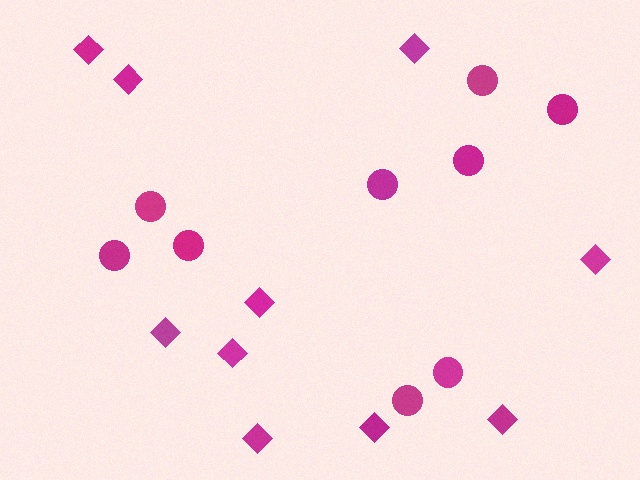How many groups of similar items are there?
There are 2 groups: one group of circles (9) and one group of diamonds (10).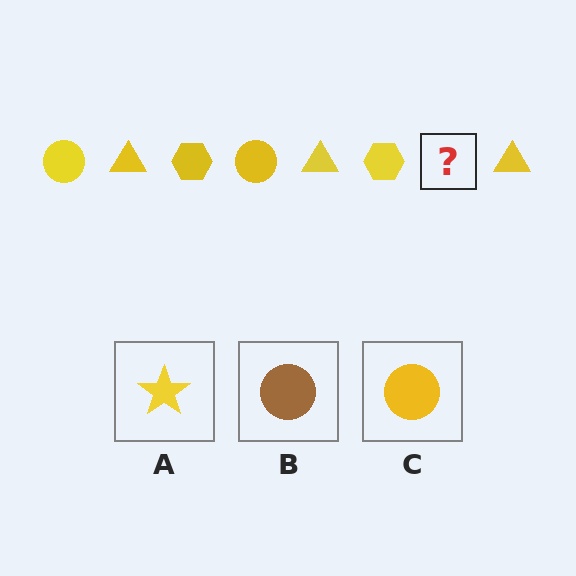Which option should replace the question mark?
Option C.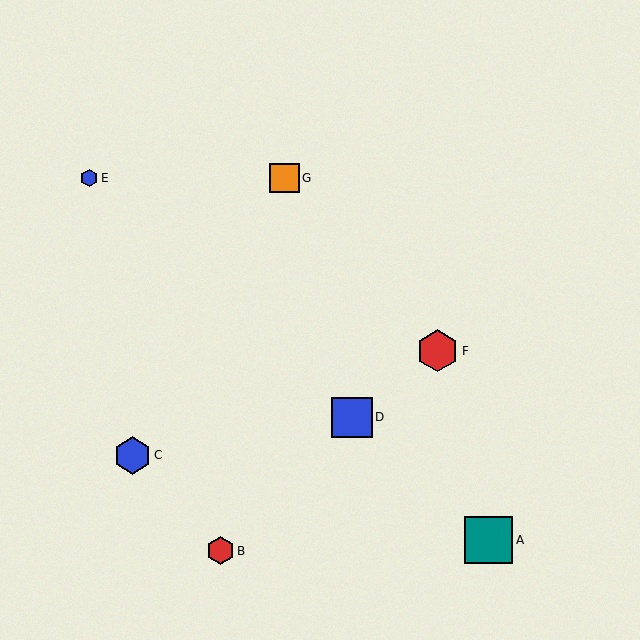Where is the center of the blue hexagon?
The center of the blue hexagon is at (132, 455).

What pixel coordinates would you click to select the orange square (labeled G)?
Click at (285, 178) to select the orange square G.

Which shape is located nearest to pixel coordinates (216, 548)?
The red hexagon (labeled B) at (221, 551) is nearest to that location.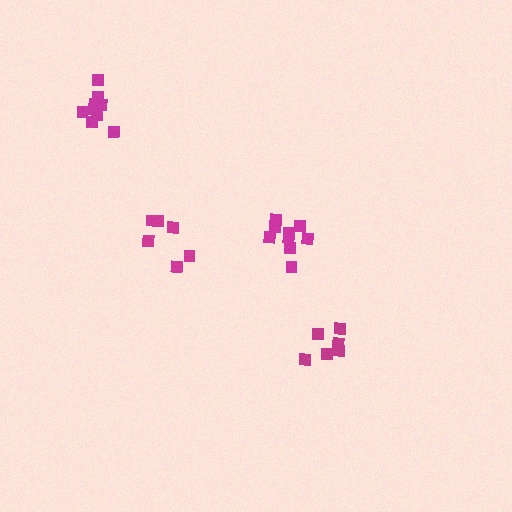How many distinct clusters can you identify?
There are 4 distinct clusters.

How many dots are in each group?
Group 1: 9 dots, Group 2: 9 dots, Group 3: 6 dots, Group 4: 6 dots (30 total).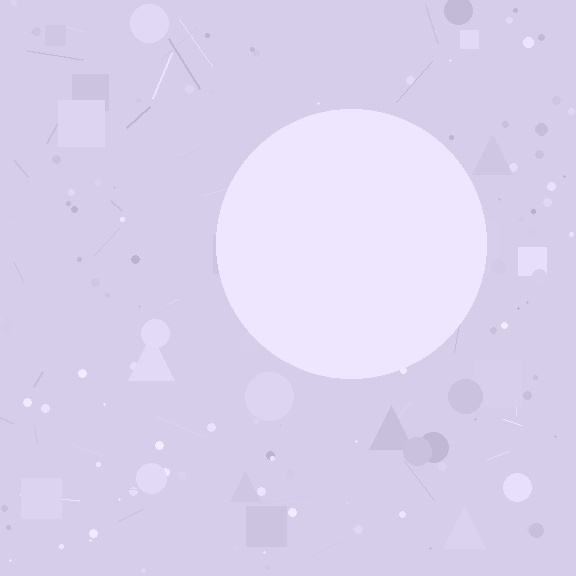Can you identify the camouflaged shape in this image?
The camouflaged shape is a circle.